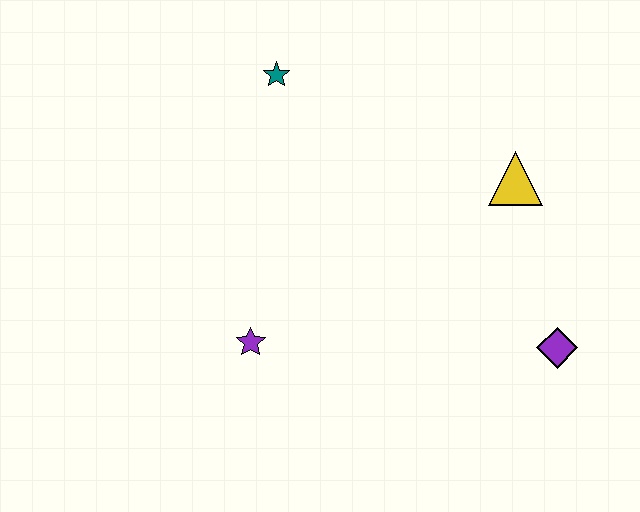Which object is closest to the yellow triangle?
The purple diamond is closest to the yellow triangle.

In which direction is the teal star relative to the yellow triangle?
The teal star is to the left of the yellow triangle.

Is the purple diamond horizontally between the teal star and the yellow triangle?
No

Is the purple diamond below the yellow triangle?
Yes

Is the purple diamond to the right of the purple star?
Yes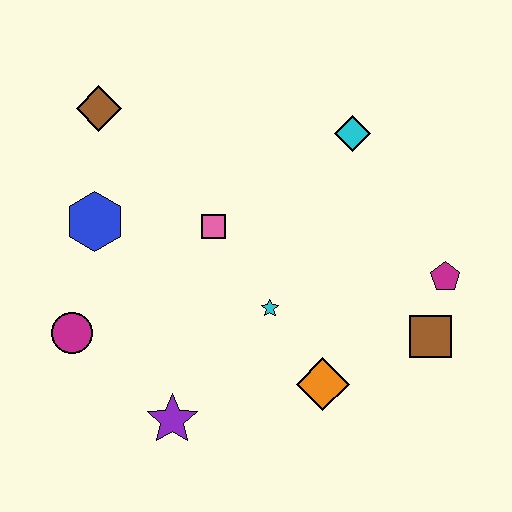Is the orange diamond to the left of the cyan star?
No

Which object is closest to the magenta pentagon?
The brown square is closest to the magenta pentagon.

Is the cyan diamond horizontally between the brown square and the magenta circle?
Yes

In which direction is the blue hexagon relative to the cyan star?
The blue hexagon is to the left of the cyan star.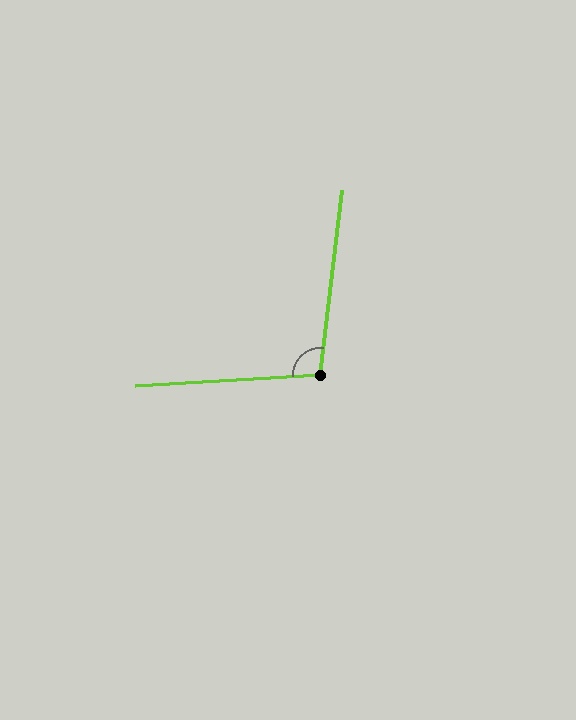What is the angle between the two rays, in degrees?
Approximately 100 degrees.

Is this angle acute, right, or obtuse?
It is obtuse.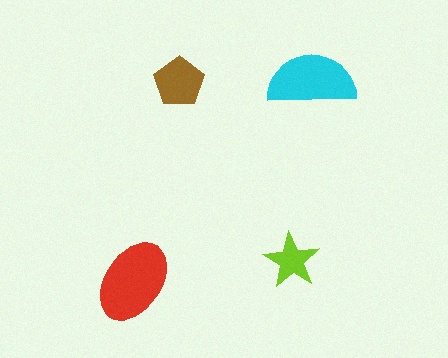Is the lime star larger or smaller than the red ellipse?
Smaller.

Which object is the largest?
The red ellipse.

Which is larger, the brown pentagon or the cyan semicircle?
The cyan semicircle.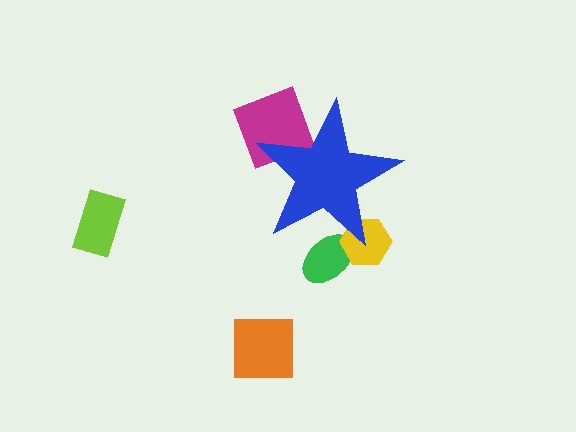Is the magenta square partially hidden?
Yes, the magenta square is partially hidden behind the blue star.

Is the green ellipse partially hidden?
Yes, the green ellipse is partially hidden behind the blue star.